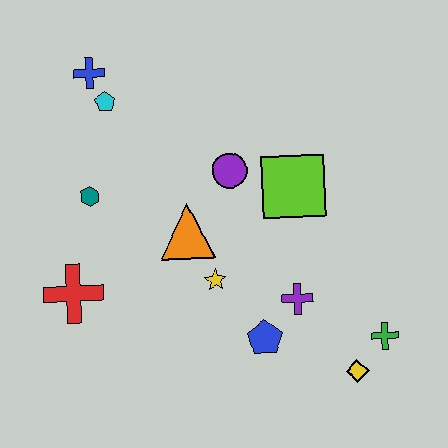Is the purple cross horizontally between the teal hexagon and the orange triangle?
No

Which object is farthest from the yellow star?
The blue cross is farthest from the yellow star.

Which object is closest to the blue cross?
The cyan pentagon is closest to the blue cross.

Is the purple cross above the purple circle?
No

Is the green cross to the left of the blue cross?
No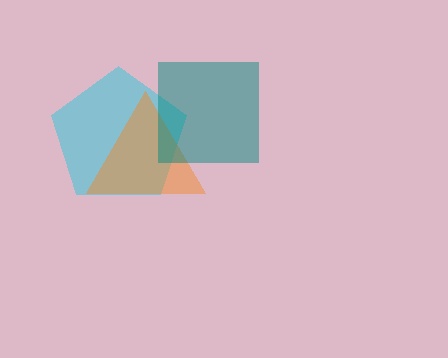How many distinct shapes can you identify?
There are 3 distinct shapes: a cyan pentagon, an orange triangle, a teal square.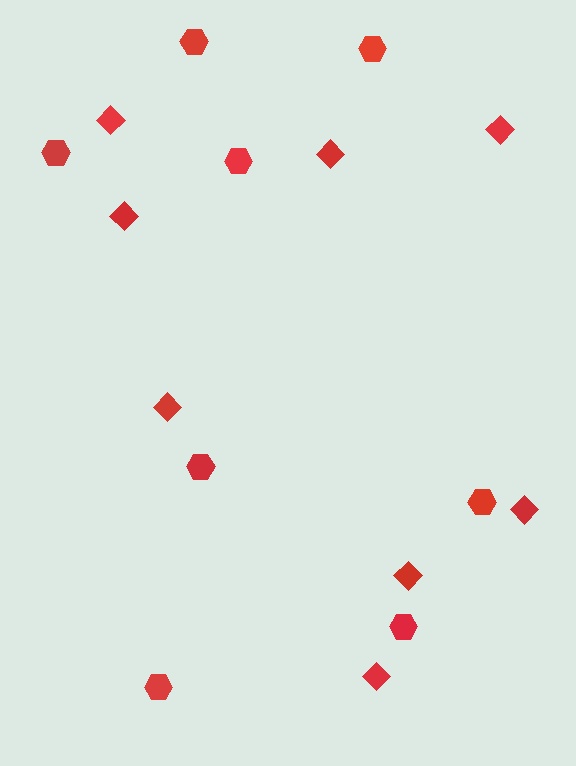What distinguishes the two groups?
There are 2 groups: one group of hexagons (8) and one group of diamonds (8).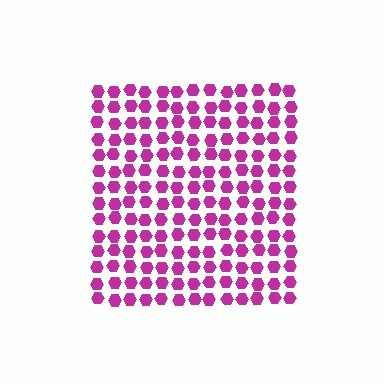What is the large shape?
The large shape is a square.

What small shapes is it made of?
It is made of small hexagons.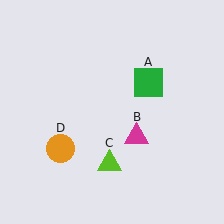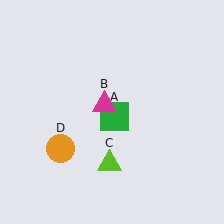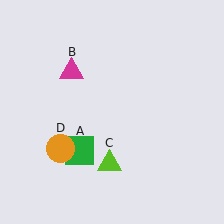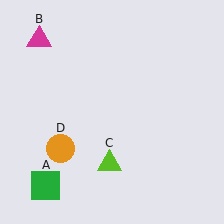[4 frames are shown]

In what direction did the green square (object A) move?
The green square (object A) moved down and to the left.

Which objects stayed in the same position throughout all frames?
Lime triangle (object C) and orange circle (object D) remained stationary.